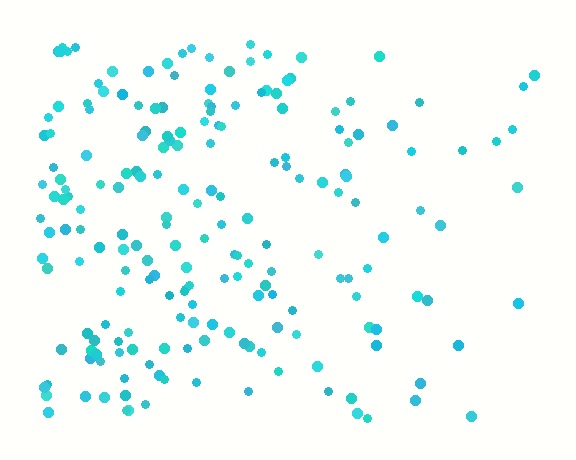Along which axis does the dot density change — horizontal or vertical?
Horizontal.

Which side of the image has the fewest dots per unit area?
The right.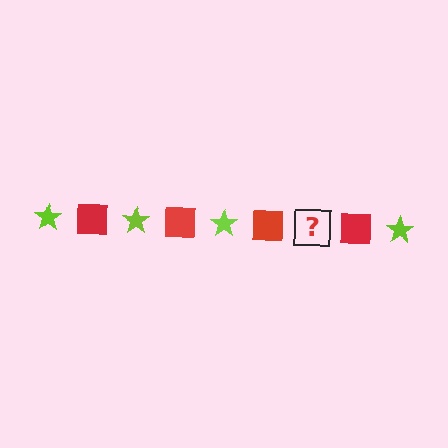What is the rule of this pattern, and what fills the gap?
The rule is that the pattern alternates between lime star and red square. The gap should be filled with a lime star.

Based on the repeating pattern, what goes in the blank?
The blank should be a lime star.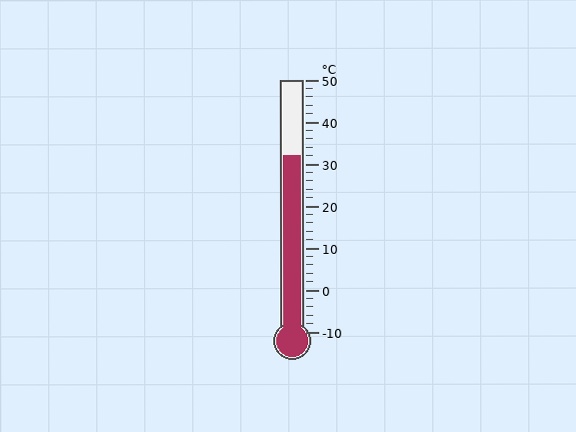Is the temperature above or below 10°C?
The temperature is above 10°C.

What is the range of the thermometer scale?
The thermometer scale ranges from -10°C to 50°C.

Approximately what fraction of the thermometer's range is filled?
The thermometer is filled to approximately 70% of its range.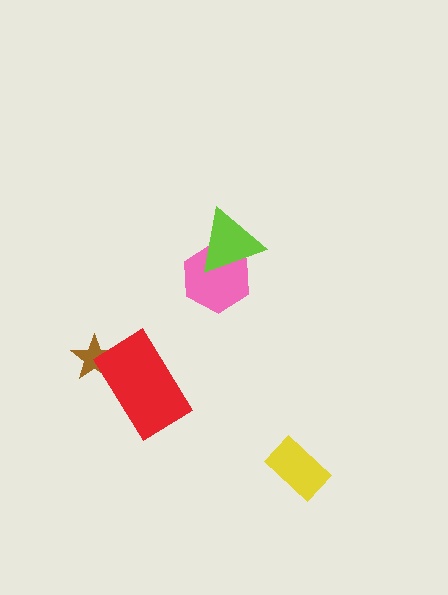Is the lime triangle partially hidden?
No, no other shape covers it.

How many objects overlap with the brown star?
1 object overlaps with the brown star.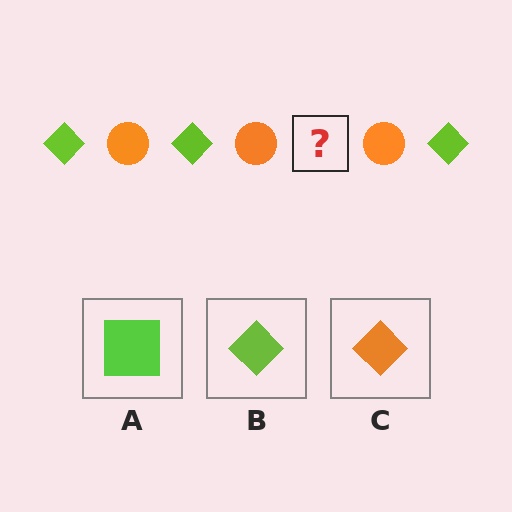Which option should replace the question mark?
Option B.